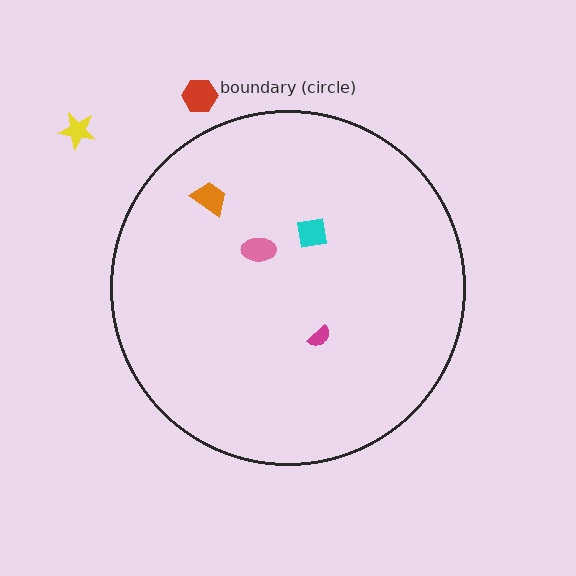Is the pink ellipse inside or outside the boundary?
Inside.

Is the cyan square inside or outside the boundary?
Inside.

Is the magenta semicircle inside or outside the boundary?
Inside.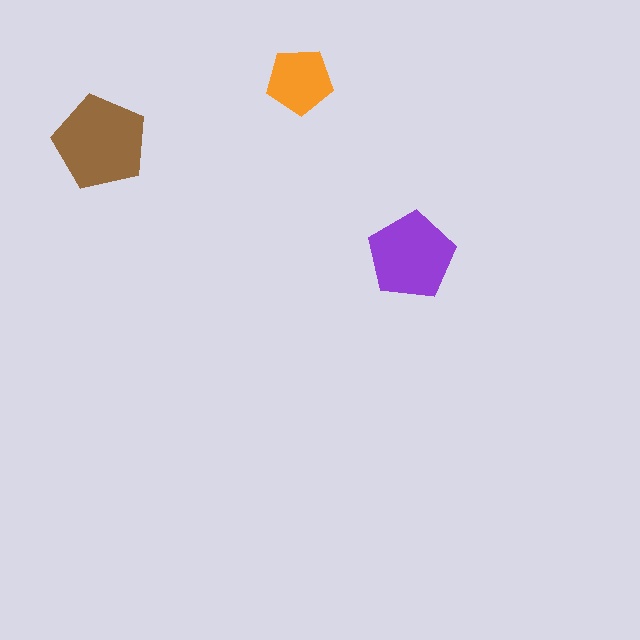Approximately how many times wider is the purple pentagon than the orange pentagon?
About 1.5 times wider.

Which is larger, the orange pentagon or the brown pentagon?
The brown one.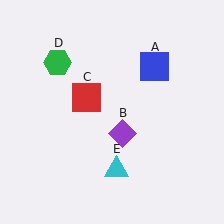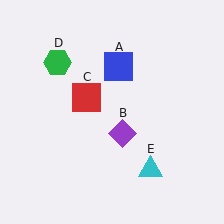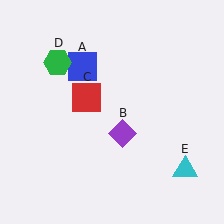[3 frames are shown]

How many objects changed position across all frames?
2 objects changed position: blue square (object A), cyan triangle (object E).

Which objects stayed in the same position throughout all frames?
Purple diamond (object B) and red square (object C) and green hexagon (object D) remained stationary.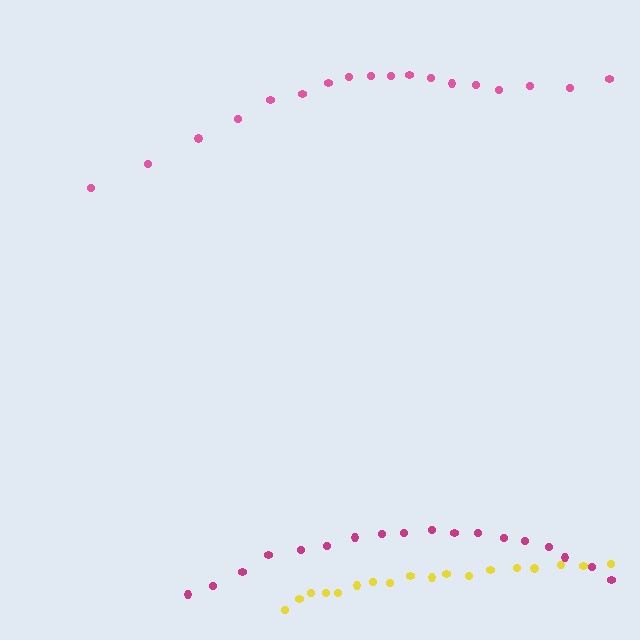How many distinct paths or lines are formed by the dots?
There are 3 distinct paths.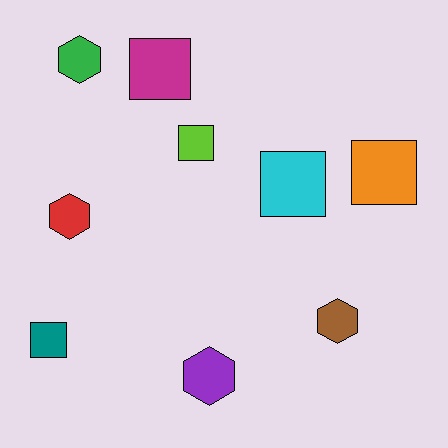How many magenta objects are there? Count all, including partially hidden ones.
There is 1 magenta object.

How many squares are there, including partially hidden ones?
There are 5 squares.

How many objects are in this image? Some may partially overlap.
There are 9 objects.